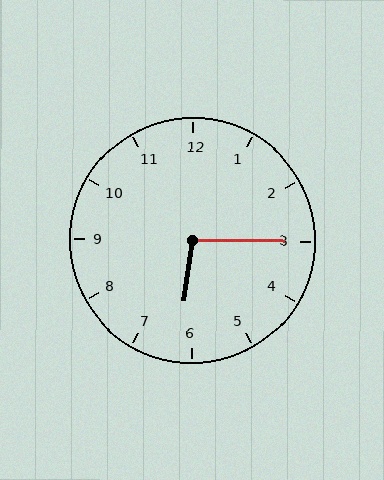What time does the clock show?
6:15.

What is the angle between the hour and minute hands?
Approximately 98 degrees.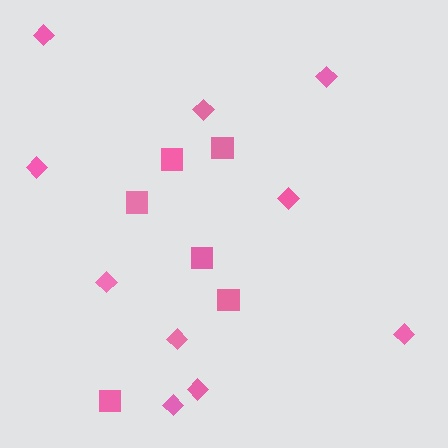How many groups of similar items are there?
There are 2 groups: one group of diamonds (10) and one group of squares (6).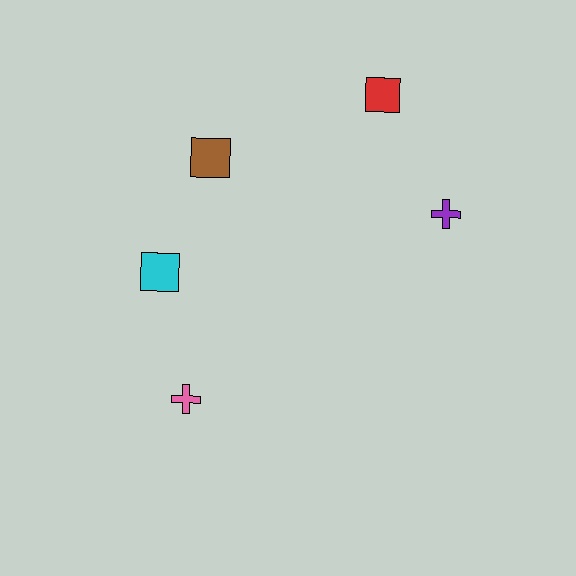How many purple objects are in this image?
There is 1 purple object.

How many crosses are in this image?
There are 2 crosses.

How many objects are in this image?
There are 5 objects.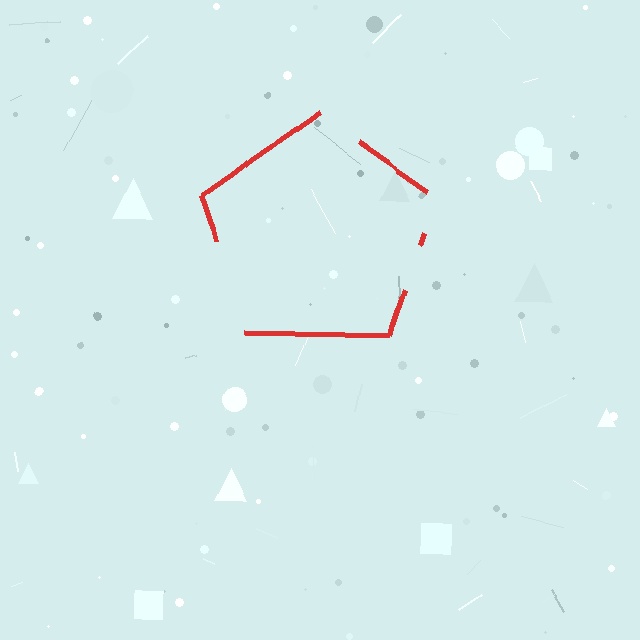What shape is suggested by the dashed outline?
The dashed outline suggests a pentagon.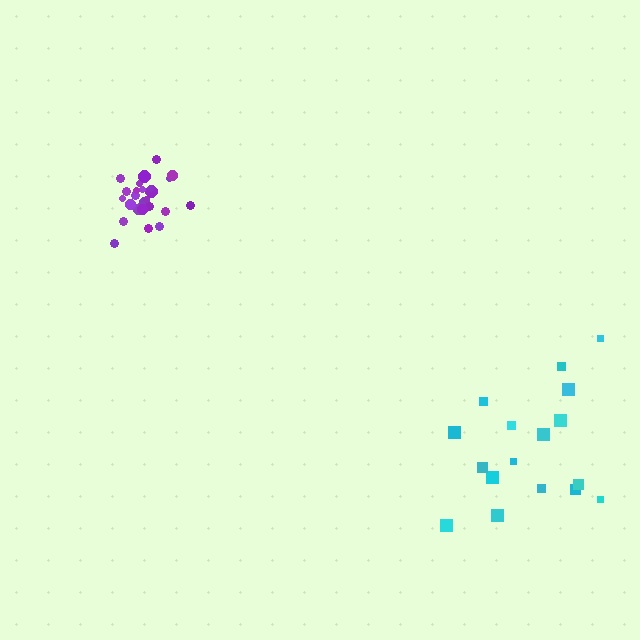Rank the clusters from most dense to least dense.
purple, cyan.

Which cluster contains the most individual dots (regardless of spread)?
Purple (27).